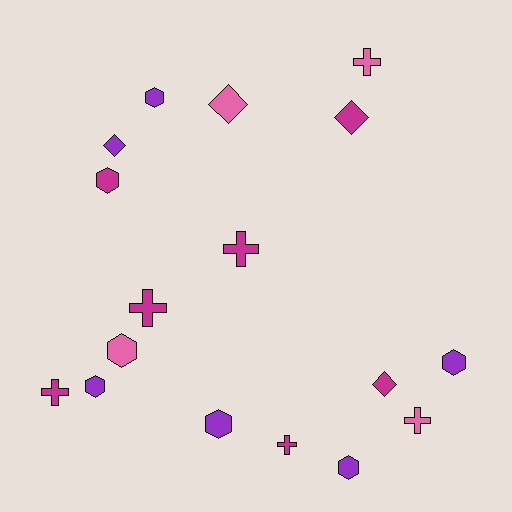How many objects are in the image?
There are 17 objects.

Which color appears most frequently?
Magenta, with 7 objects.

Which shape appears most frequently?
Hexagon, with 7 objects.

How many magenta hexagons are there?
There is 1 magenta hexagon.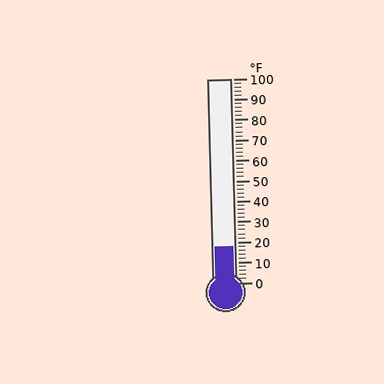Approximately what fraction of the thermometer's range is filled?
The thermometer is filled to approximately 20% of its range.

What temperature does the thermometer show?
The thermometer shows approximately 18°F.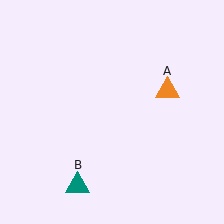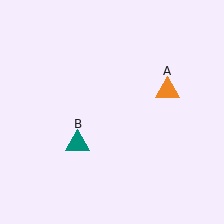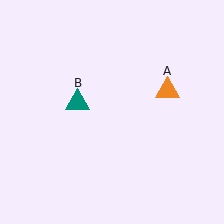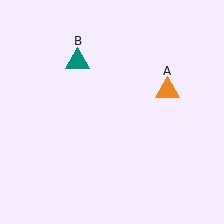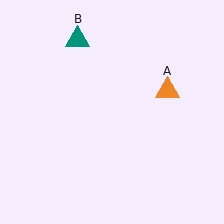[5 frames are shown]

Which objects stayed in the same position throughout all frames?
Orange triangle (object A) remained stationary.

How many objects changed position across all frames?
1 object changed position: teal triangle (object B).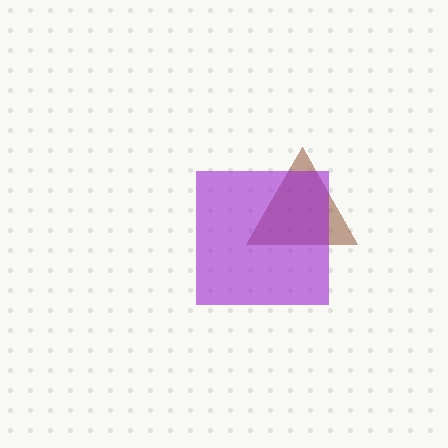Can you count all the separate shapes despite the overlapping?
Yes, there are 2 separate shapes.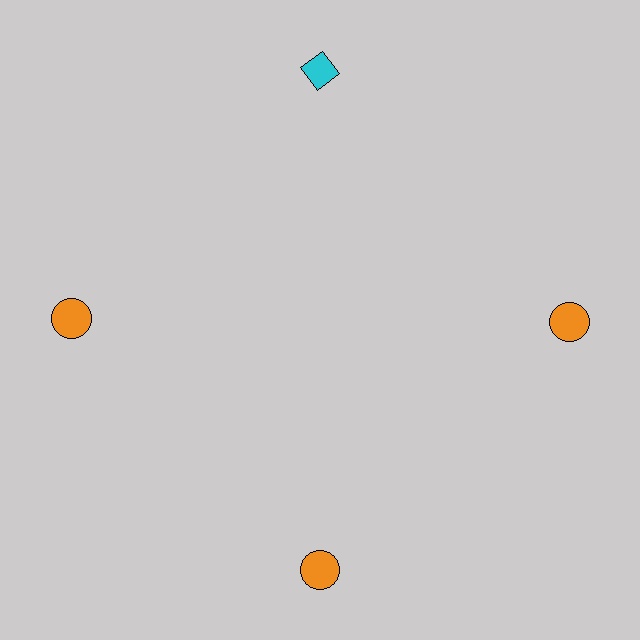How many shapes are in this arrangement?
There are 4 shapes arranged in a ring pattern.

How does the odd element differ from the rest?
It differs in both color (cyan instead of orange) and shape (diamond instead of circle).